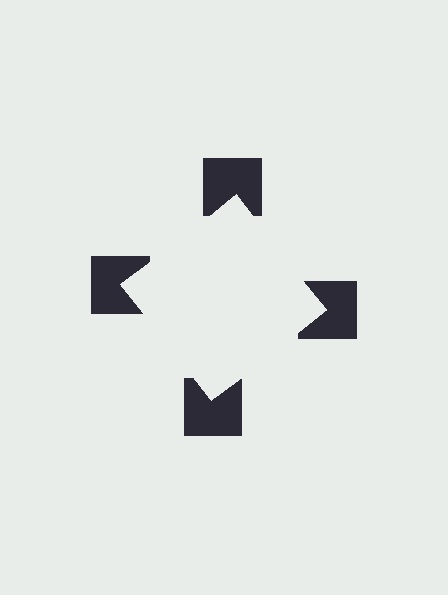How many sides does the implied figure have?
4 sides.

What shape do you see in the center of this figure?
An illusory square — its edges are inferred from the aligned wedge cuts in the notched squares, not physically drawn.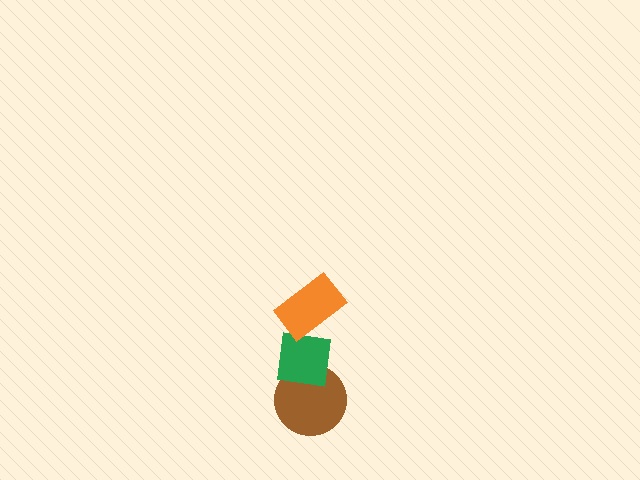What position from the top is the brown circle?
The brown circle is 3rd from the top.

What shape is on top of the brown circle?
The green square is on top of the brown circle.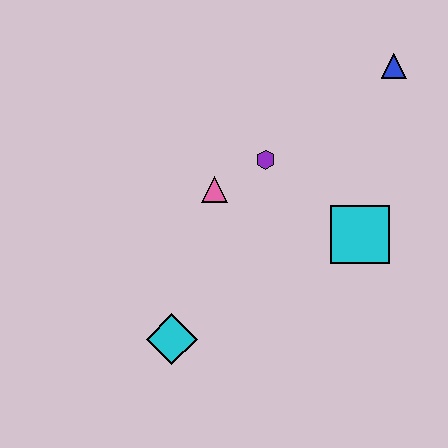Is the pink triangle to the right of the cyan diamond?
Yes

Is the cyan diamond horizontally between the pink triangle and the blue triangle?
No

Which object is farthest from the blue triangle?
The cyan diamond is farthest from the blue triangle.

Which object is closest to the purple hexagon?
The pink triangle is closest to the purple hexagon.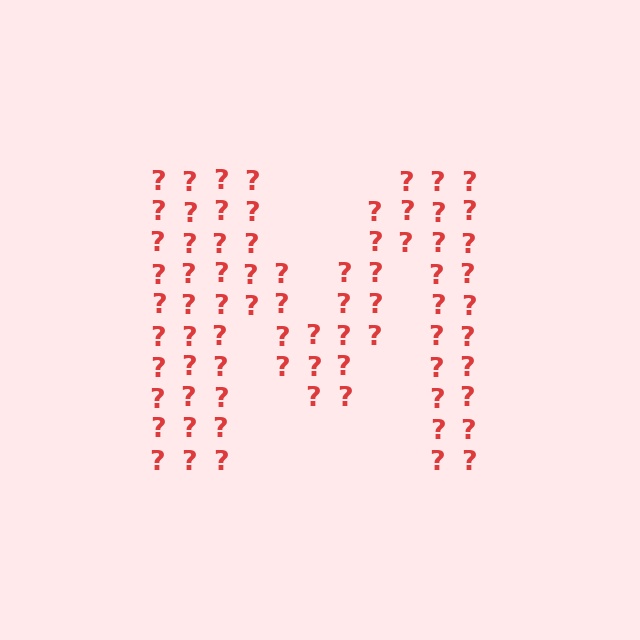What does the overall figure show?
The overall figure shows the letter M.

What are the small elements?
The small elements are question marks.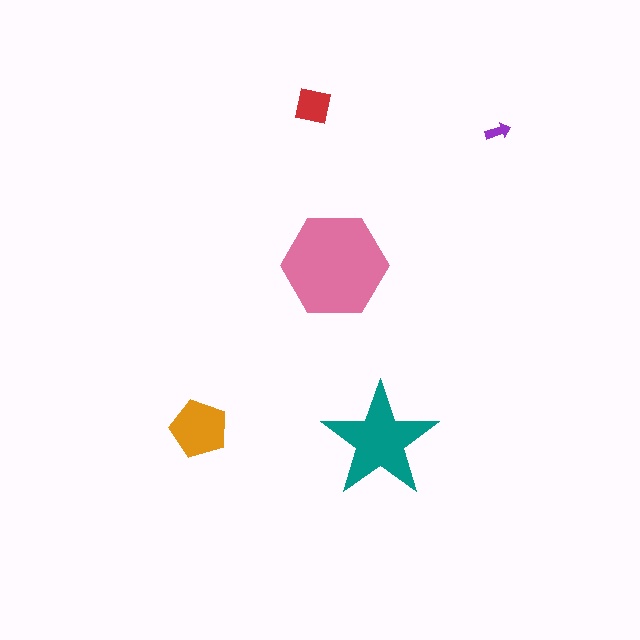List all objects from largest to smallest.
The pink hexagon, the teal star, the orange pentagon, the red square, the purple arrow.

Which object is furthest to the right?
The purple arrow is rightmost.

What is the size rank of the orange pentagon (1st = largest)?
3rd.